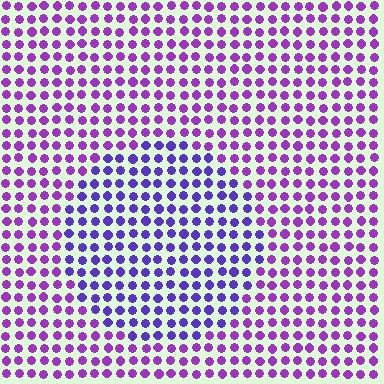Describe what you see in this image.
The image is filled with small purple elements in a uniform arrangement. A circle-shaped region is visible where the elements are tinted to a slightly different hue, forming a subtle color boundary.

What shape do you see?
I see a circle.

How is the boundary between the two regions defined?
The boundary is defined purely by a slight shift in hue (about 30 degrees). Spacing, size, and orientation are identical on both sides.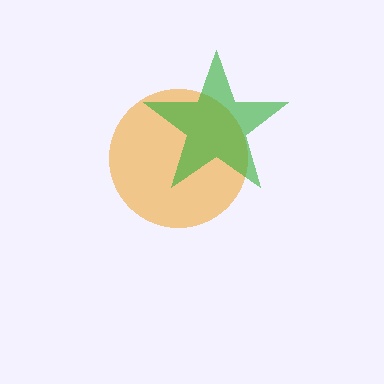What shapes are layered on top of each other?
The layered shapes are: an orange circle, a green star.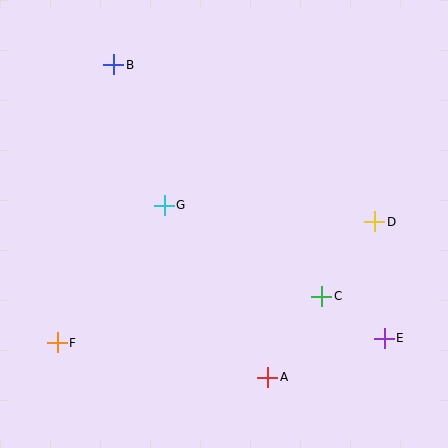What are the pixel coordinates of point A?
Point A is at (268, 377).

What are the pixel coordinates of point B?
Point B is at (114, 65).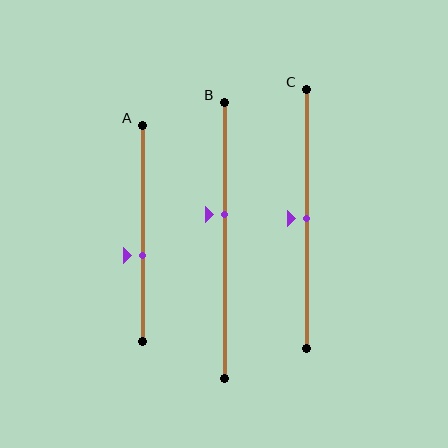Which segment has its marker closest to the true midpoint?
Segment C has its marker closest to the true midpoint.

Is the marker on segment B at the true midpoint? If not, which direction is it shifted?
No, the marker on segment B is shifted upward by about 10% of the segment length.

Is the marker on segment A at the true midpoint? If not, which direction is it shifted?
No, the marker on segment A is shifted downward by about 10% of the segment length.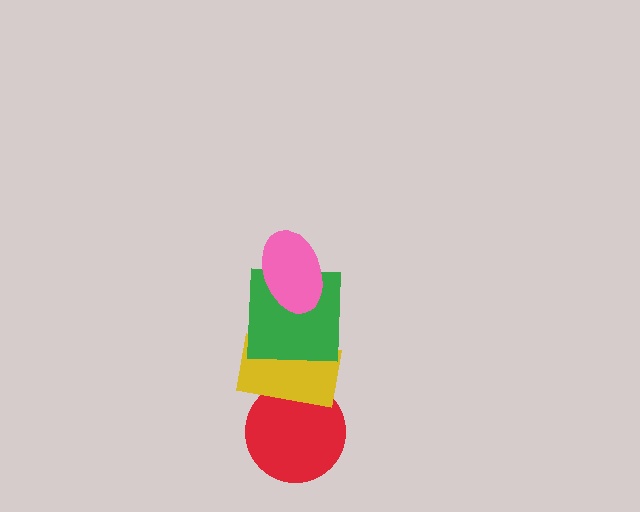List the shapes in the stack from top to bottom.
From top to bottom: the pink ellipse, the green square, the yellow rectangle, the red circle.